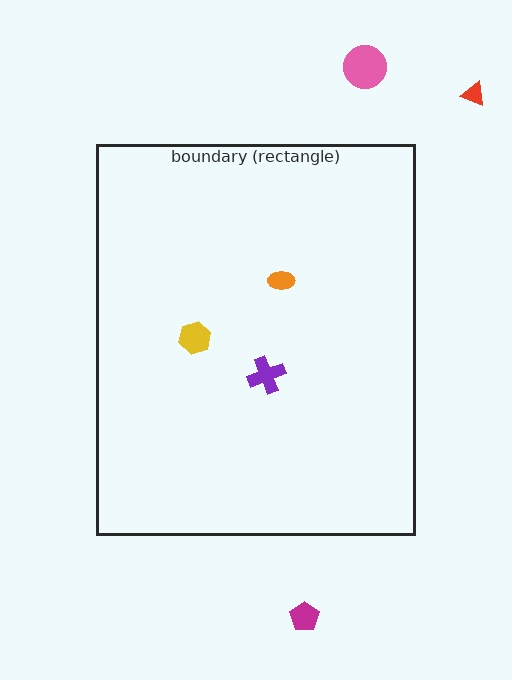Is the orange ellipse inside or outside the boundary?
Inside.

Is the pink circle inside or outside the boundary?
Outside.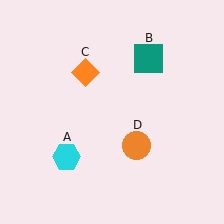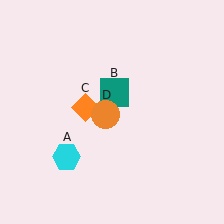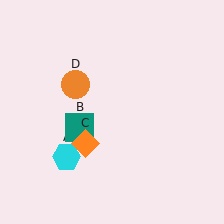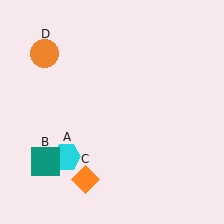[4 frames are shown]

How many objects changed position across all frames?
3 objects changed position: teal square (object B), orange diamond (object C), orange circle (object D).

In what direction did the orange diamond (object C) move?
The orange diamond (object C) moved down.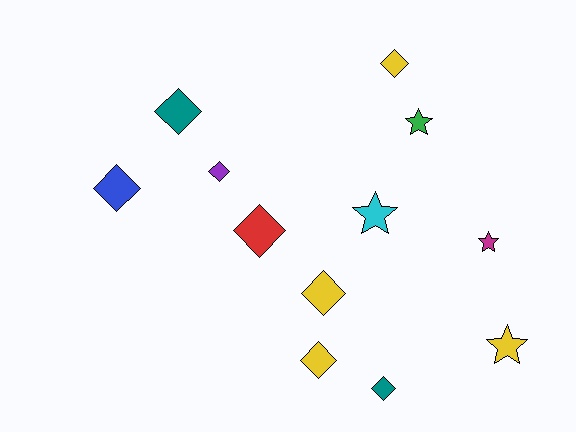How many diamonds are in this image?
There are 8 diamonds.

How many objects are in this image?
There are 12 objects.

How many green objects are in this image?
There is 1 green object.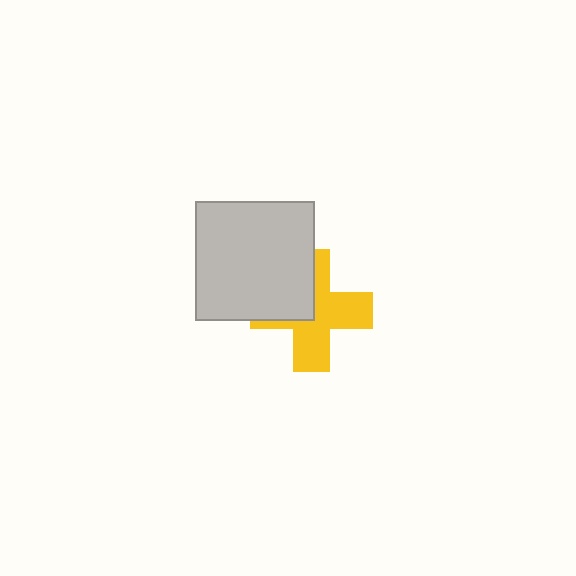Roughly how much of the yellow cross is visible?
About half of it is visible (roughly 62%).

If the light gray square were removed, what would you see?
You would see the complete yellow cross.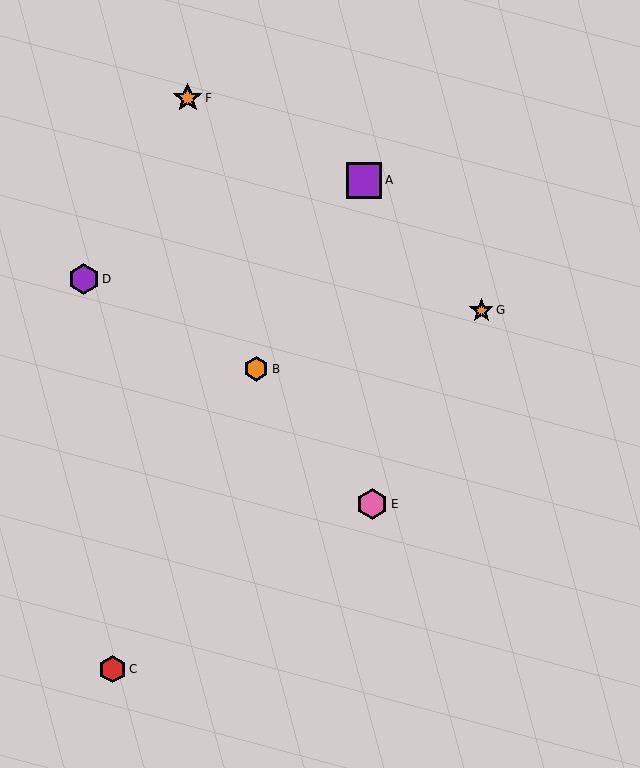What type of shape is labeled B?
Shape B is an orange hexagon.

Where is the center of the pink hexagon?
The center of the pink hexagon is at (372, 504).